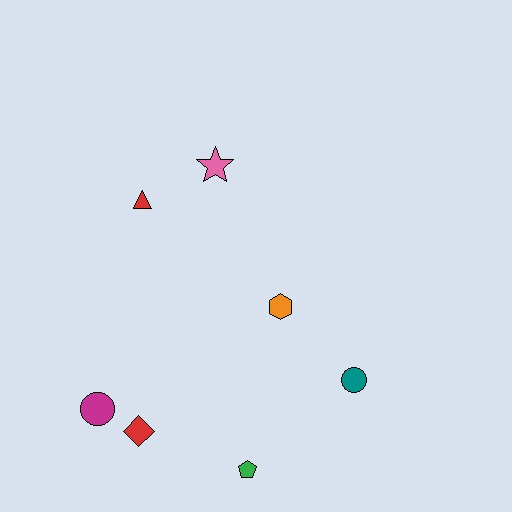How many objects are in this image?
There are 7 objects.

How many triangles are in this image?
There is 1 triangle.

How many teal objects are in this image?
There is 1 teal object.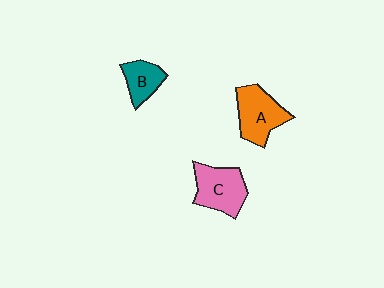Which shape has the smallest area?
Shape B (teal).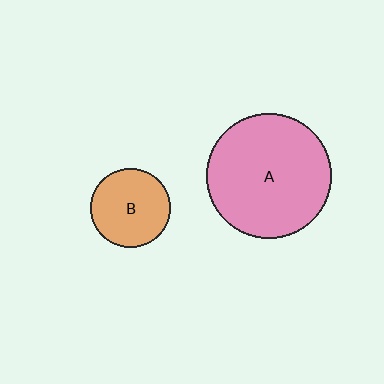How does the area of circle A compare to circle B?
Approximately 2.5 times.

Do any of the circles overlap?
No, none of the circles overlap.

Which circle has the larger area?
Circle A (pink).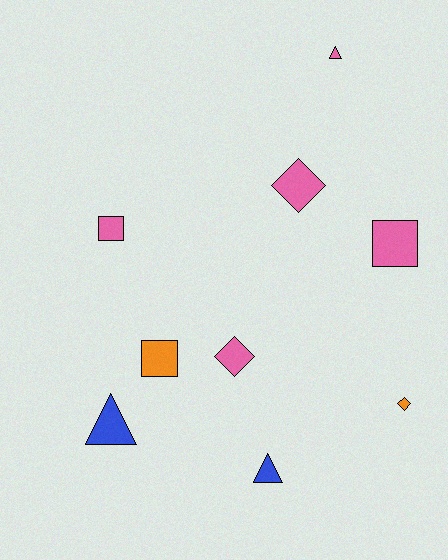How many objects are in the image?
There are 9 objects.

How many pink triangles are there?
There is 1 pink triangle.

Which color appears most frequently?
Pink, with 5 objects.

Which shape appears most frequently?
Triangle, with 3 objects.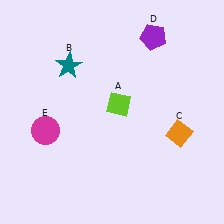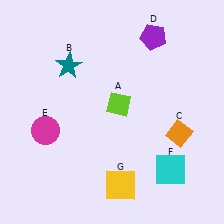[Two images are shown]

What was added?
A cyan square (F), a yellow square (G) were added in Image 2.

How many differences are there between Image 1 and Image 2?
There are 2 differences between the two images.